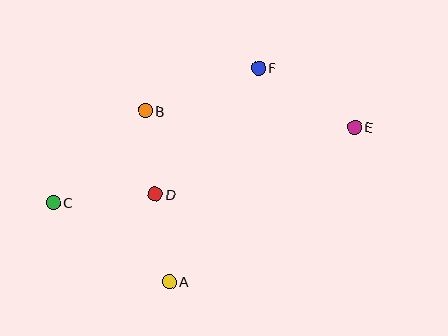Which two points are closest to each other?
Points B and D are closest to each other.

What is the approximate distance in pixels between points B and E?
The distance between B and E is approximately 210 pixels.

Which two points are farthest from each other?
Points C and E are farthest from each other.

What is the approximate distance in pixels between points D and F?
The distance between D and F is approximately 163 pixels.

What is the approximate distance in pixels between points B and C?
The distance between B and C is approximately 130 pixels.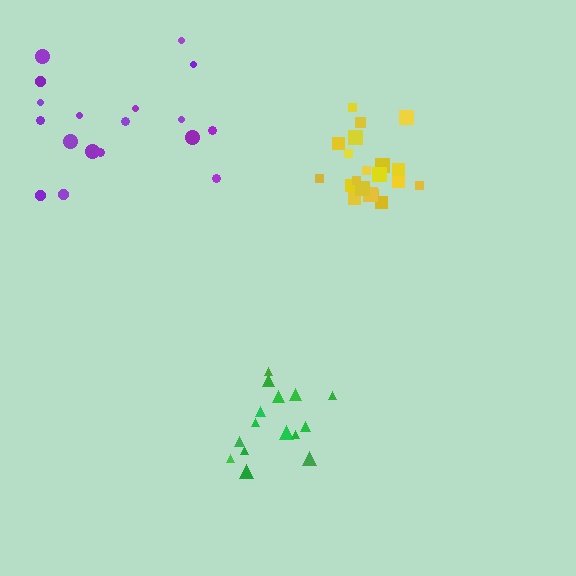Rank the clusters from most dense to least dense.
yellow, green, purple.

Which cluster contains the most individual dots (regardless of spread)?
Yellow (20).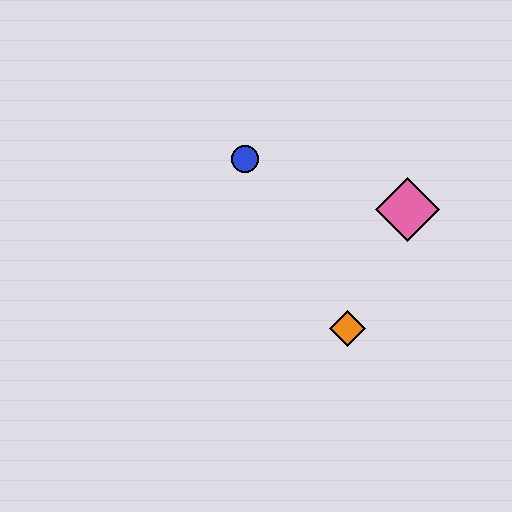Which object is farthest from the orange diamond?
The blue circle is farthest from the orange diamond.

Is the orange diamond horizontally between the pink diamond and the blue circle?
Yes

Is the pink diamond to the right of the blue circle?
Yes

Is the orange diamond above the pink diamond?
No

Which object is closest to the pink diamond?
The orange diamond is closest to the pink diamond.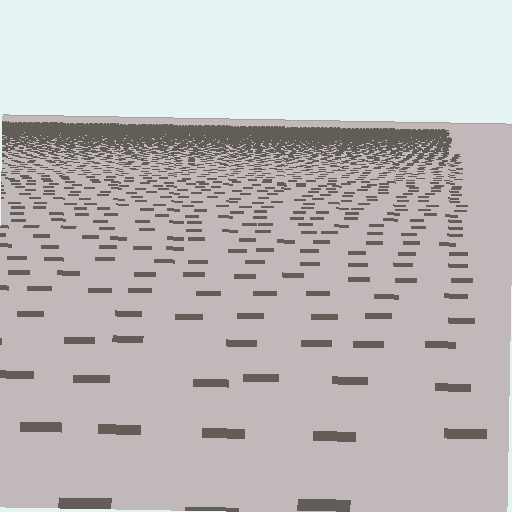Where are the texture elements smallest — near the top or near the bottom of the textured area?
Near the top.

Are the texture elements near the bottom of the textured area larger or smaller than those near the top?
Larger. Near the bottom, elements are closer to the viewer and appear at a bigger on-screen size.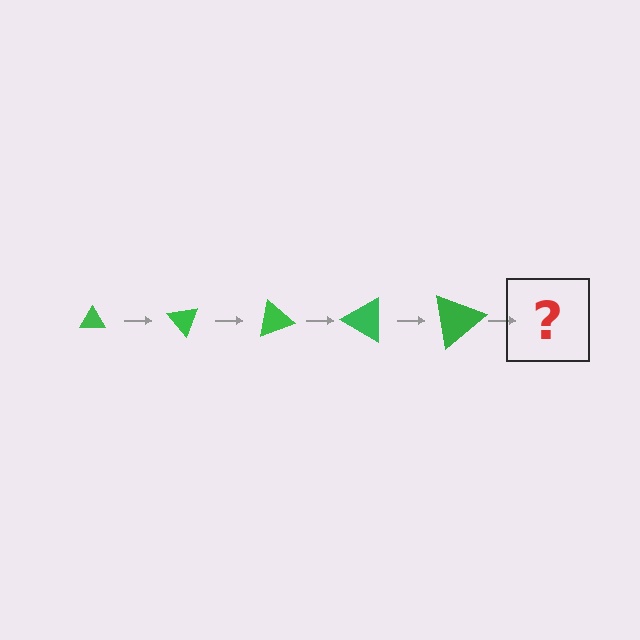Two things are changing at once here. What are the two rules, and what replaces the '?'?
The two rules are that the triangle grows larger each step and it rotates 50 degrees each step. The '?' should be a triangle, larger than the previous one and rotated 250 degrees from the start.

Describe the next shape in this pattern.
It should be a triangle, larger than the previous one and rotated 250 degrees from the start.